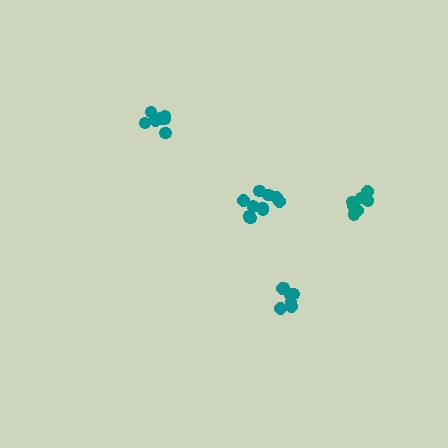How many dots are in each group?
Group 1: 10 dots, Group 2: 7 dots, Group 3: 7 dots, Group 4: 7 dots (31 total).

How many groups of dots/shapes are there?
There are 4 groups.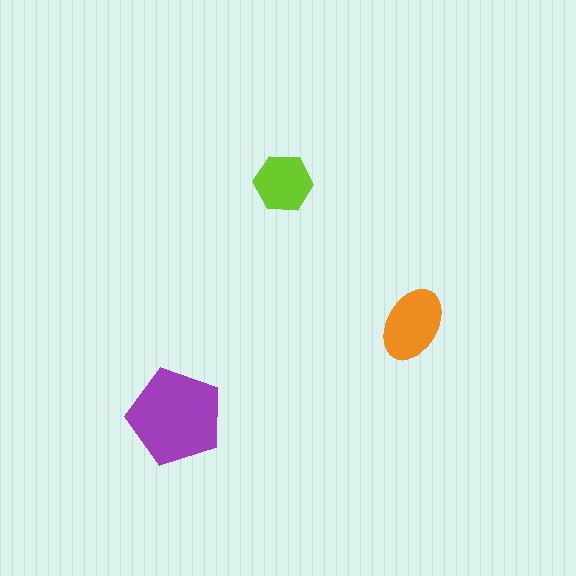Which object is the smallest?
The lime hexagon.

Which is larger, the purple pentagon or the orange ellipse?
The purple pentagon.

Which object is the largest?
The purple pentagon.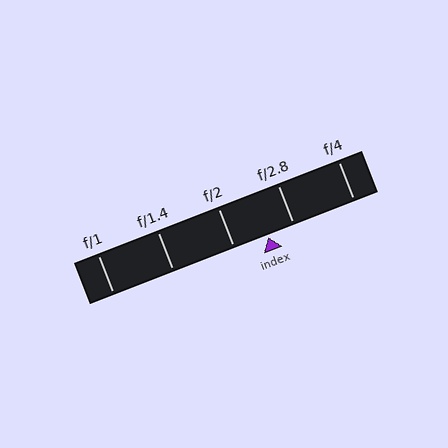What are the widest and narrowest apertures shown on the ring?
The widest aperture shown is f/1 and the narrowest is f/4.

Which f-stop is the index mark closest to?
The index mark is closest to f/2.8.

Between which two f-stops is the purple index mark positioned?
The index mark is between f/2 and f/2.8.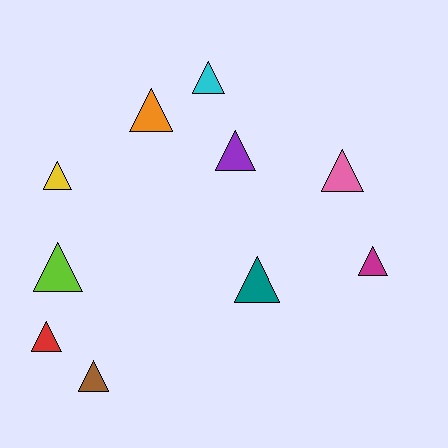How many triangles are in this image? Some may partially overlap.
There are 10 triangles.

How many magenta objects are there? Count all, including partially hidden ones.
There is 1 magenta object.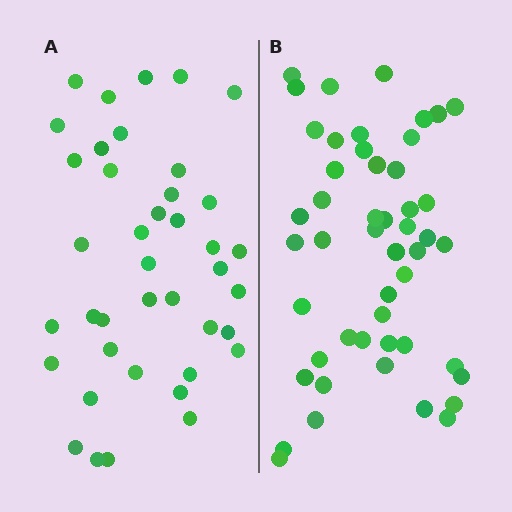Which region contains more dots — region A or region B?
Region B (the right region) has more dots.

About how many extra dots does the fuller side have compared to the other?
Region B has roughly 8 or so more dots than region A.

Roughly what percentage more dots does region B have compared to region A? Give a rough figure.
About 20% more.